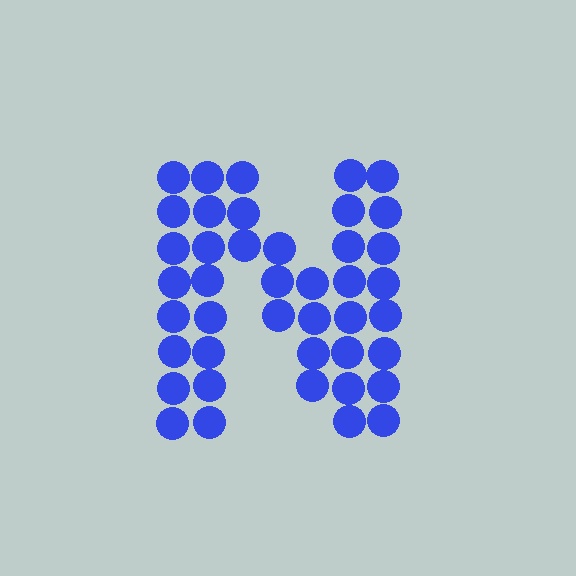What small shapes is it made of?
It is made of small circles.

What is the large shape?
The large shape is the letter N.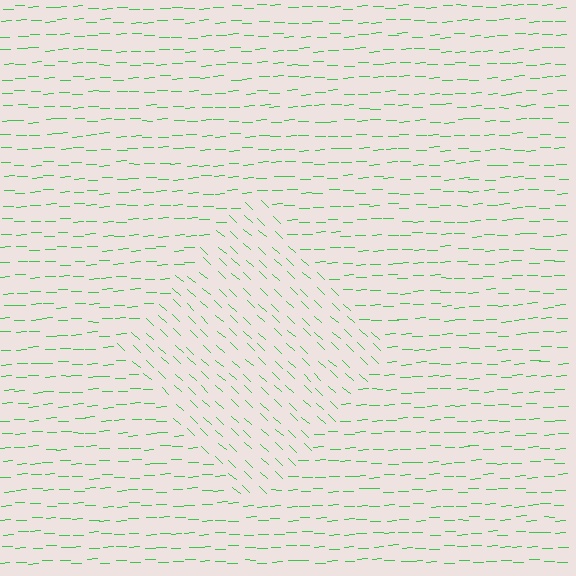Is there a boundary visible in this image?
Yes, there is a texture boundary formed by a change in line orientation.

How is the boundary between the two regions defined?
The boundary is defined purely by a change in line orientation (approximately 45 degrees difference). All lines are the same color and thickness.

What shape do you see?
I see a diamond.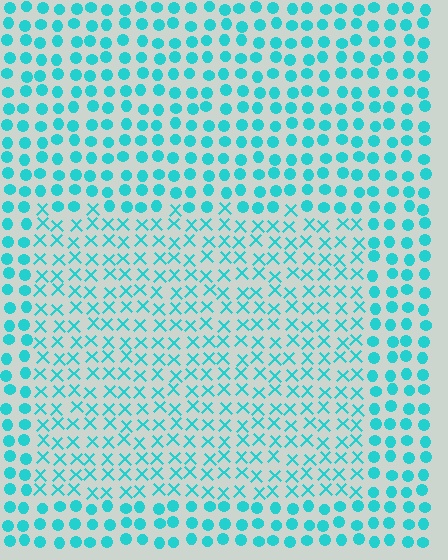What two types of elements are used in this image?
The image uses X marks inside the rectangle region and circles outside it.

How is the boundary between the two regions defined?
The boundary is defined by a change in element shape: X marks inside vs. circles outside. All elements share the same color and spacing.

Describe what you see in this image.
The image is filled with small cyan elements arranged in a uniform grid. A rectangle-shaped region contains X marks, while the surrounding area contains circles. The boundary is defined purely by the change in element shape.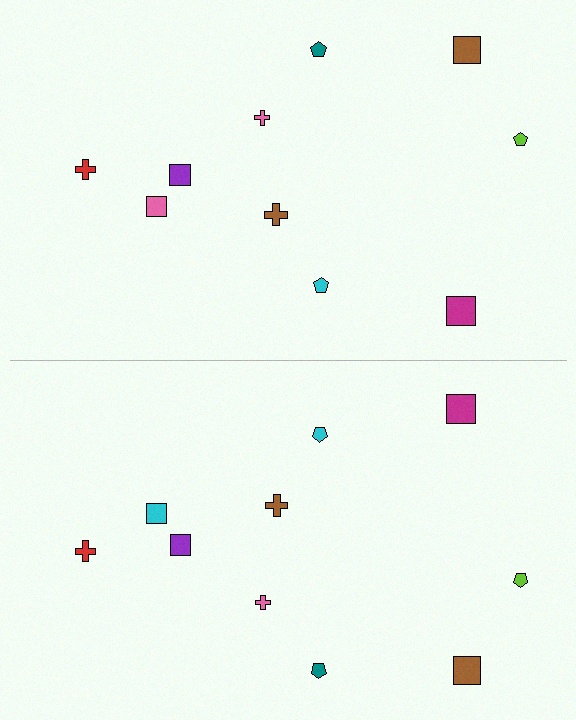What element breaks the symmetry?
The cyan square on the bottom side breaks the symmetry — its mirror counterpart is pink.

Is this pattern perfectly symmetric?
No, the pattern is not perfectly symmetric. The cyan square on the bottom side breaks the symmetry — its mirror counterpart is pink.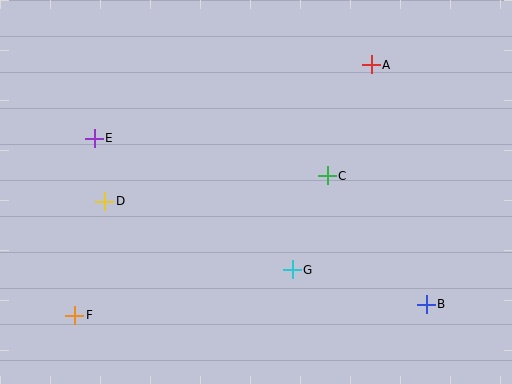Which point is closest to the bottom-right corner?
Point B is closest to the bottom-right corner.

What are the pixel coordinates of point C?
Point C is at (327, 176).